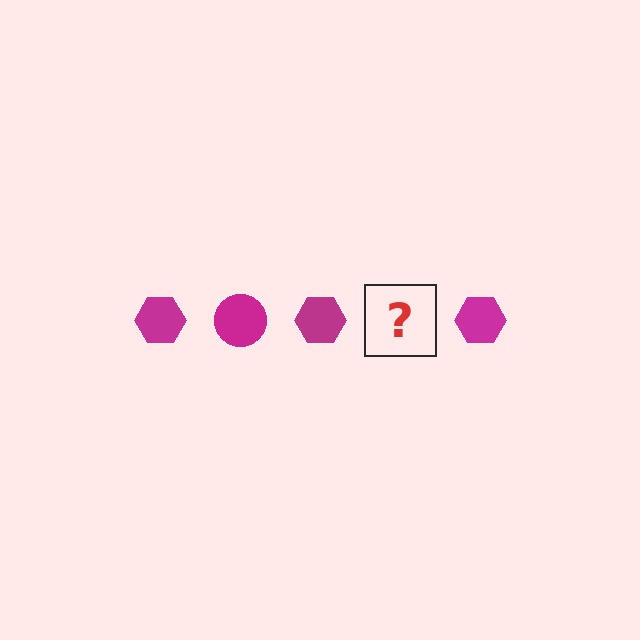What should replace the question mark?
The question mark should be replaced with a magenta circle.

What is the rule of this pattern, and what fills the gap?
The rule is that the pattern cycles through hexagon, circle shapes in magenta. The gap should be filled with a magenta circle.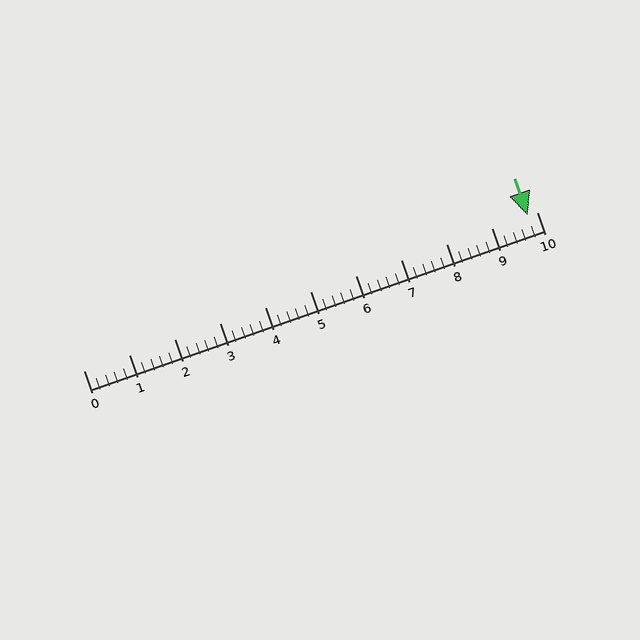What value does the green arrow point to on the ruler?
The green arrow points to approximately 9.8.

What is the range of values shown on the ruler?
The ruler shows values from 0 to 10.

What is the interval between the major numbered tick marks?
The major tick marks are spaced 1 units apart.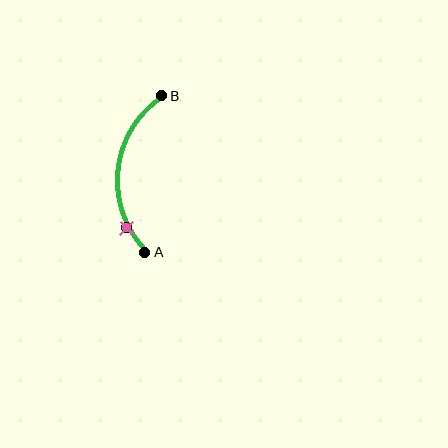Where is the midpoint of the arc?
The arc midpoint is the point on the curve farthest from the straight line joining A and B. It sits to the left of that line.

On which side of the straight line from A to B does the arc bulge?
The arc bulges to the left of the straight line connecting A and B.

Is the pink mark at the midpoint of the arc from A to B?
No. The pink mark lies on the arc but is closer to endpoint A. The arc midpoint would be at the point on the curve equidistant along the arc from both A and B.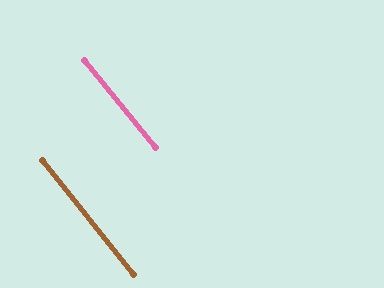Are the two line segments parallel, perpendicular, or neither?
Parallel — their directions differ by only 0.8°.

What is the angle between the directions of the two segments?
Approximately 1 degree.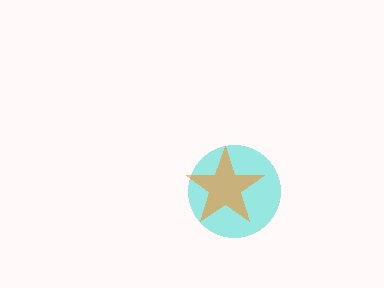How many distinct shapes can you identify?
There are 2 distinct shapes: a cyan circle, an orange star.